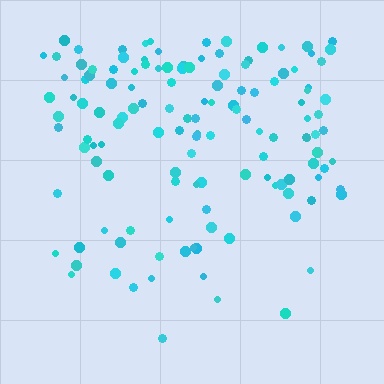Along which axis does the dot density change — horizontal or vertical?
Vertical.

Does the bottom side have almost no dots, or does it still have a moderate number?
Still a moderate number, just noticeably fewer than the top.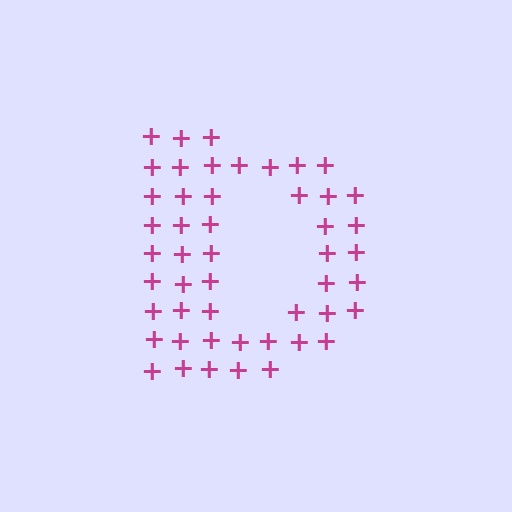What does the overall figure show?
The overall figure shows the letter D.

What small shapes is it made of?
It is made of small plus signs.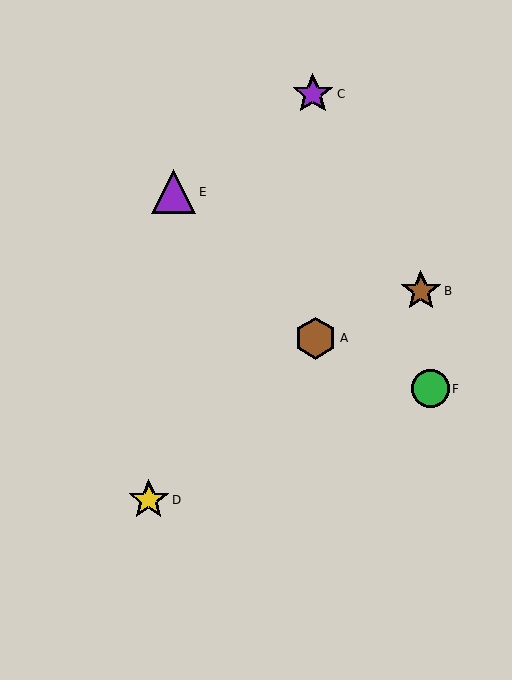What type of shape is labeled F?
Shape F is a green circle.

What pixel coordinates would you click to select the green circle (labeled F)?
Click at (430, 389) to select the green circle F.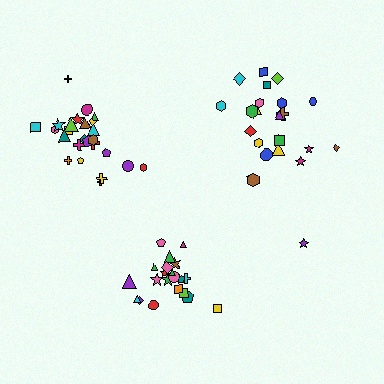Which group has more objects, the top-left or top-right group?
The top-left group.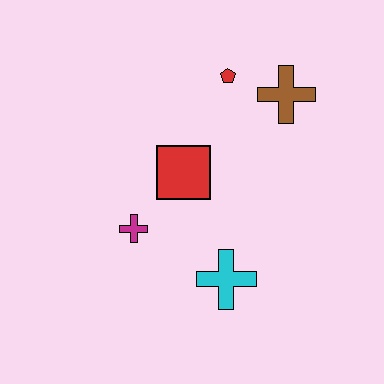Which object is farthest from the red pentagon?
The cyan cross is farthest from the red pentagon.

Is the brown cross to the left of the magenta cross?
No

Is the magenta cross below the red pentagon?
Yes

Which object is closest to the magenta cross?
The red square is closest to the magenta cross.